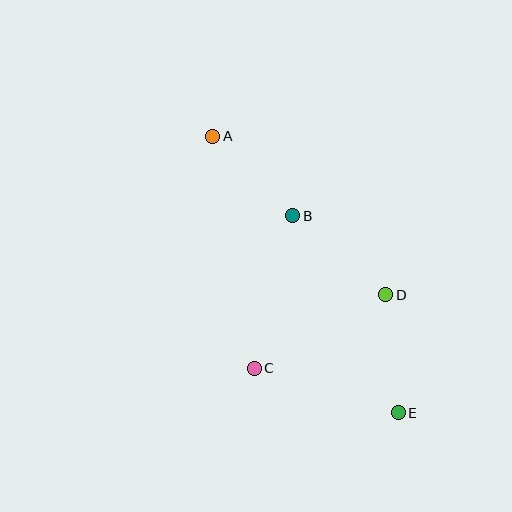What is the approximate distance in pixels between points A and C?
The distance between A and C is approximately 235 pixels.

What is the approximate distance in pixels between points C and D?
The distance between C and D is approximately 151 pixels.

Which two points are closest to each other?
Points A and B are closest to each other.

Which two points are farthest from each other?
Points A and E are farthest from each other.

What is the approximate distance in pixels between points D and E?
The distance between D and E is approximately 119 pixels.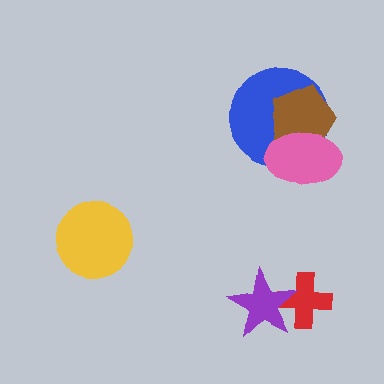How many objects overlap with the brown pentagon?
2 objects overlap with the brown pentagon.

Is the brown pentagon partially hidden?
Yes, it is partially covered by another shape.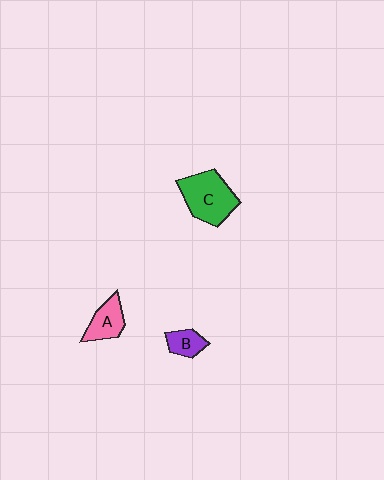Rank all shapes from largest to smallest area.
From largest to smallest: C (green), A (pink), B (purple).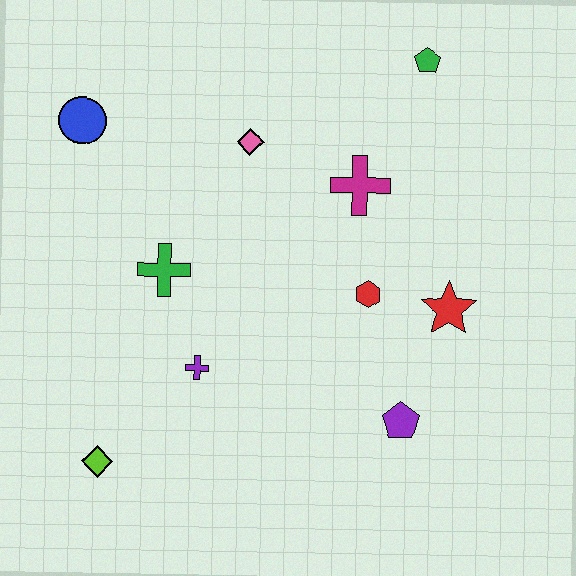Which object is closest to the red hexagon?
The red star is closest to the red hexagon.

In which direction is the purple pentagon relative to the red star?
The purple pentagon is below the red star.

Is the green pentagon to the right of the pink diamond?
Yes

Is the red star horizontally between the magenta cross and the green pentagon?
No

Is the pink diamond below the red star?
No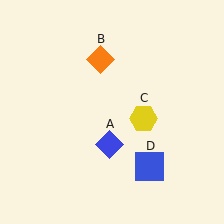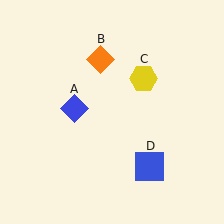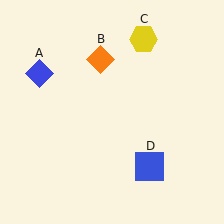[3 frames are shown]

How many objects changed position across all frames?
2 objects changed position: blue diamond (object A), yellow hexagon (object C).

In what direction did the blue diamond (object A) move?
The blue diamond (object A) moved up and to the left.